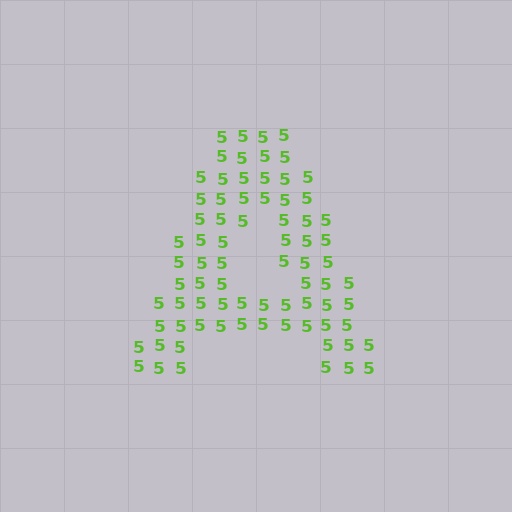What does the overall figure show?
The overall figure shows the letter A.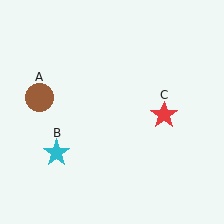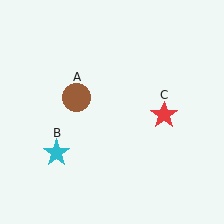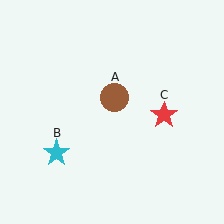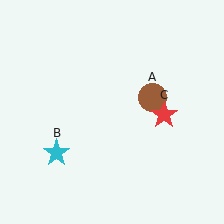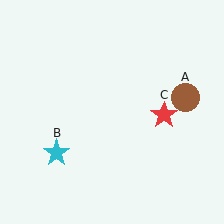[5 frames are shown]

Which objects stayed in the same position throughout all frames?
Cyan star (object B) and red star (object C) remained stationary.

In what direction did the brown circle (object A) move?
The brown circle (object A) moved right.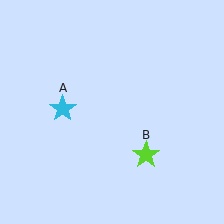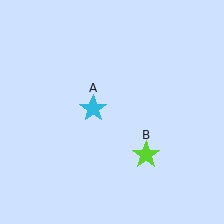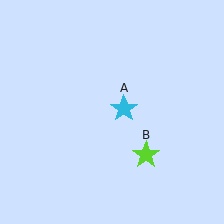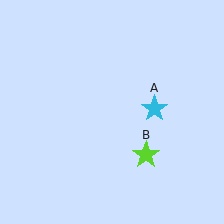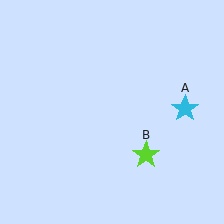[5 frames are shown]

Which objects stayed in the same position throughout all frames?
Lime star (object B) remained stationary.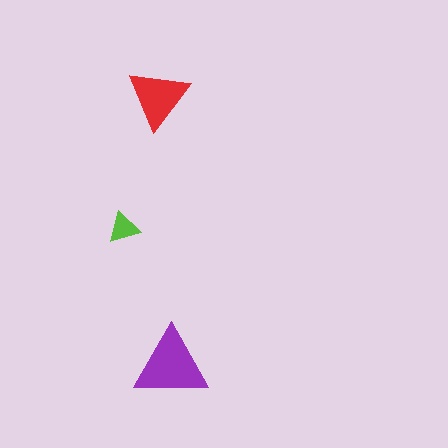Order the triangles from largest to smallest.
the purple one, the red one, the lime one.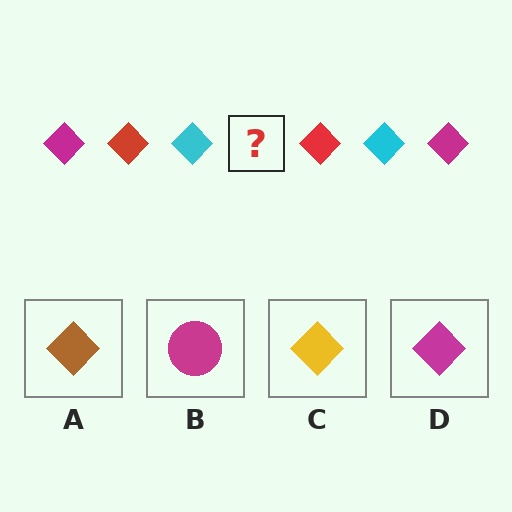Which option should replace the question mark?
Option D.